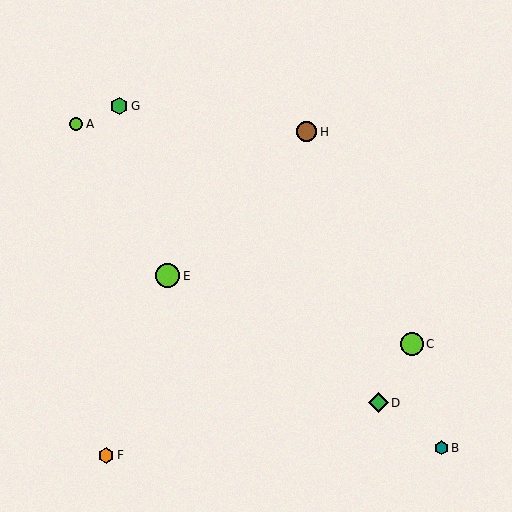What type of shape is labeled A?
Shape A is a lime circle.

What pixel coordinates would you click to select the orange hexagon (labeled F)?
Click at (106, 455) to select the orange hexagon F.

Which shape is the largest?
The lime circle (labeled E) is the largest.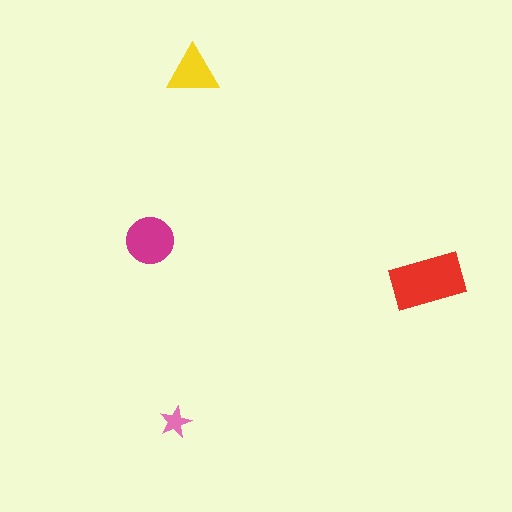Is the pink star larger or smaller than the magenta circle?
Smaller.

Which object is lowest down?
The pink star is bottommost.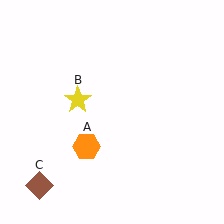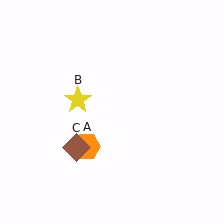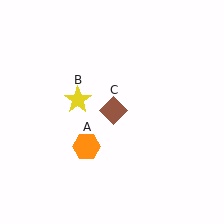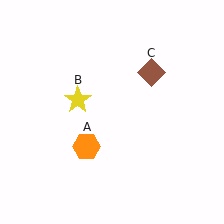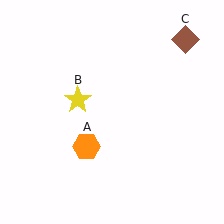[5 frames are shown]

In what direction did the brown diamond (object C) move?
The brown diamond (object C) moved up and to the right.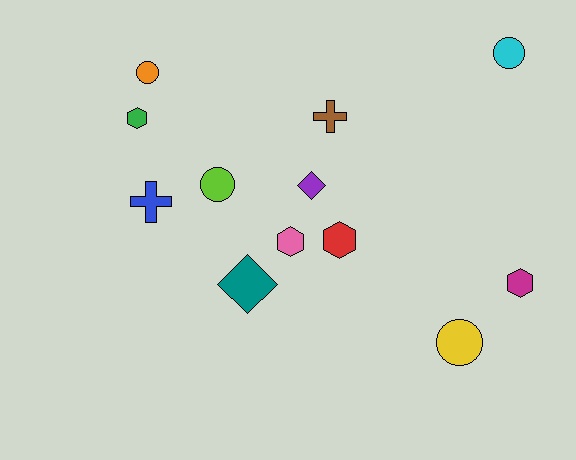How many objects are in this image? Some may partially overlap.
There are 12 objects.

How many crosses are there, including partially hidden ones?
There are 2 crosses.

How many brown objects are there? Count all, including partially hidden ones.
There is 1 brown object.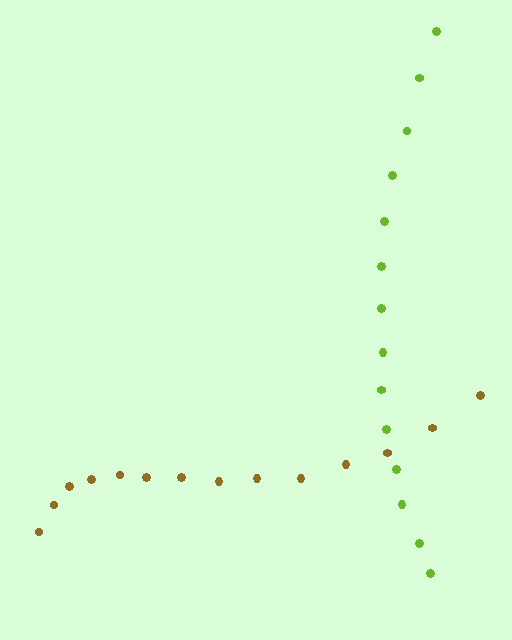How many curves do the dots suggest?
There are 2 distinct paths.